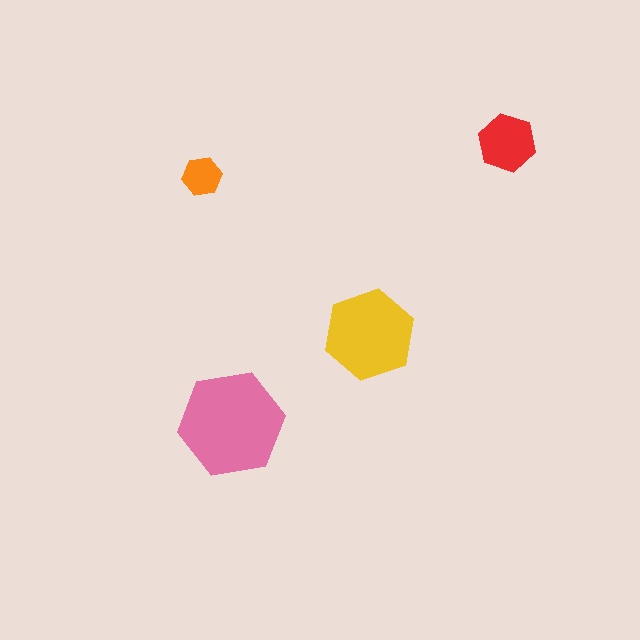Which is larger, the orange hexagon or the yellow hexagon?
The yellow one.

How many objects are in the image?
There are 4 objects in the image.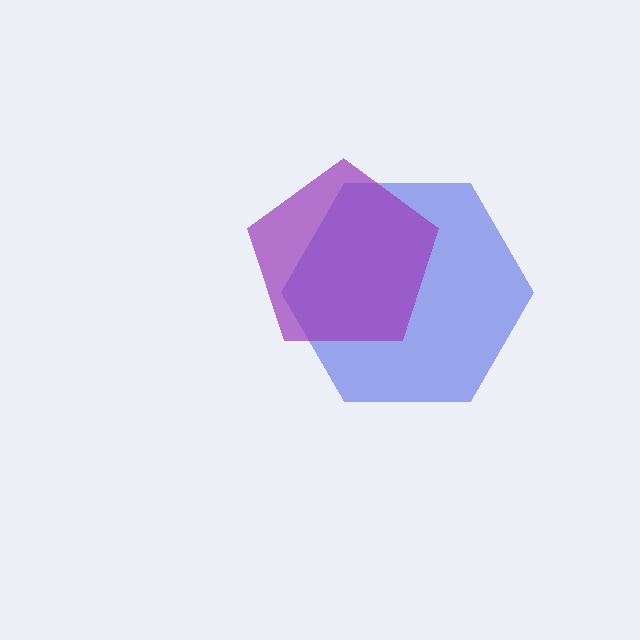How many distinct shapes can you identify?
There are 2 distinct shapes: a blue hexagon, a purple pentagon.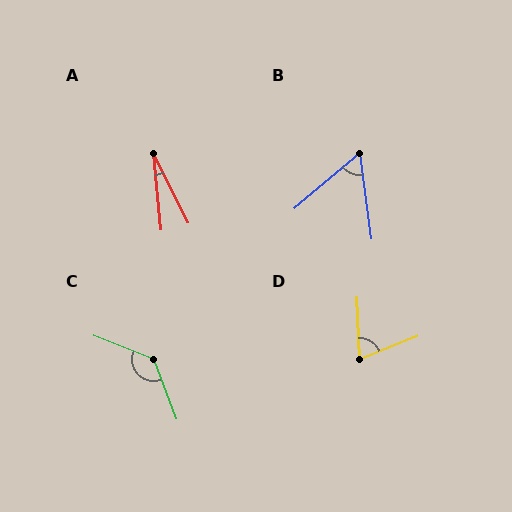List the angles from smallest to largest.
A (21°), B (58°), D (70°), C (132°).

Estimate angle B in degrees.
Approximately 58 degrees.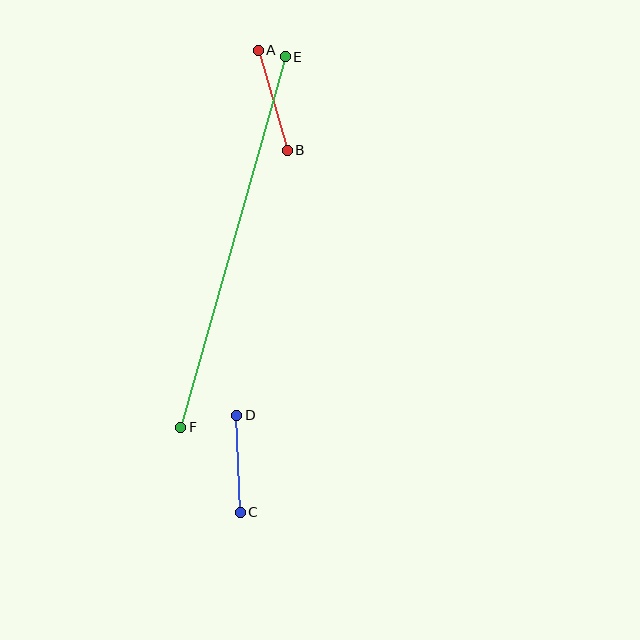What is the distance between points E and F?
The distance is approximately 385 pixels.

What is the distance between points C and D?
The distance is approximately 97 pixels.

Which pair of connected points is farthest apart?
Points E and F are farthest apart.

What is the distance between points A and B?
The distance is approximately 104 pixels.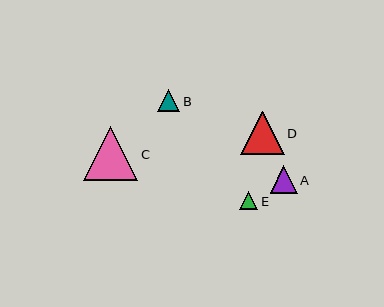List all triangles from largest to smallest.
From largest to smallest: C, D, A, B, E.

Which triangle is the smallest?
Triangle E is the smallest with a size of approximately 18 pixels.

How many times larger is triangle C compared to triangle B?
Triangle C is approximately 2.5 times the size of triangle B.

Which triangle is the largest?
Triangle C is the largest with a size of approximately 54 pixels.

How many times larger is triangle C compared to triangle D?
Triangle C is approximately 1.2 times the size of triangle D.